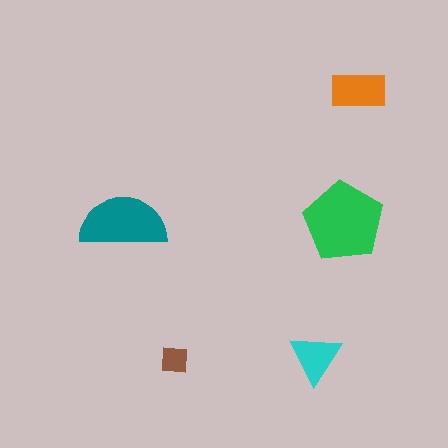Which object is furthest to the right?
The orange rectangle is rightmost.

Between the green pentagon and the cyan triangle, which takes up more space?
The green pentagon.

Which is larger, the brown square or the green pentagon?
The green pentagon.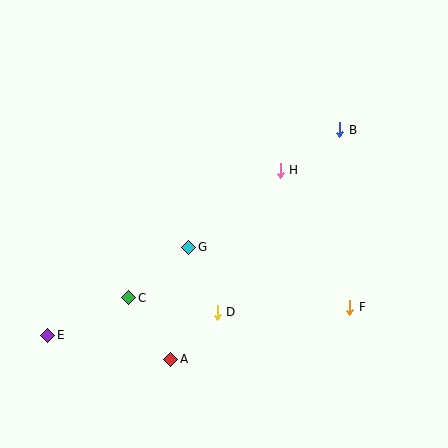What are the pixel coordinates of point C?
Point C is at (129, 298).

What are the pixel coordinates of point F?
Point F is at (350, 307).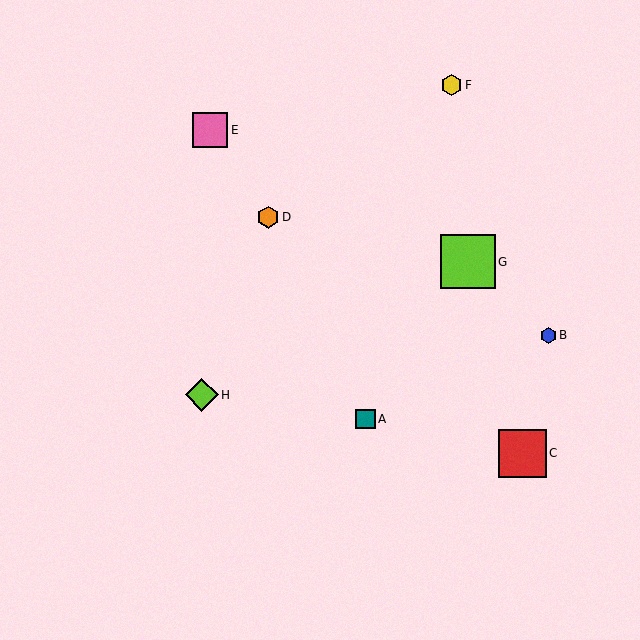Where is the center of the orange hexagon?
The center of the orange hexagon is at (268, 217).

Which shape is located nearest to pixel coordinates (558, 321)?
The blue hexagon (labeled B) at (548, 335) is nearest to that location.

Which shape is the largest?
The lime square (labeled G) is the largest.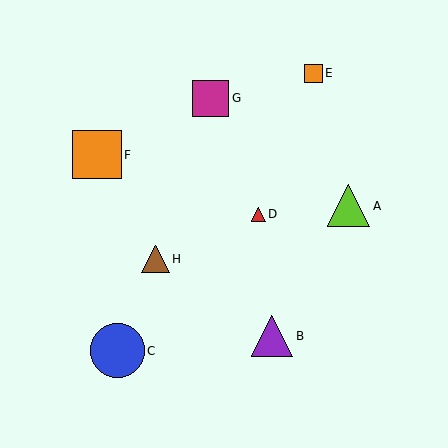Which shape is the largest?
The blue circle (labeled C) is the largest.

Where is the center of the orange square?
The center of the orange square is at (97, 155).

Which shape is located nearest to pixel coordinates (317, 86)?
The orange square (labeled E) at (313, 73) is nearest to that location.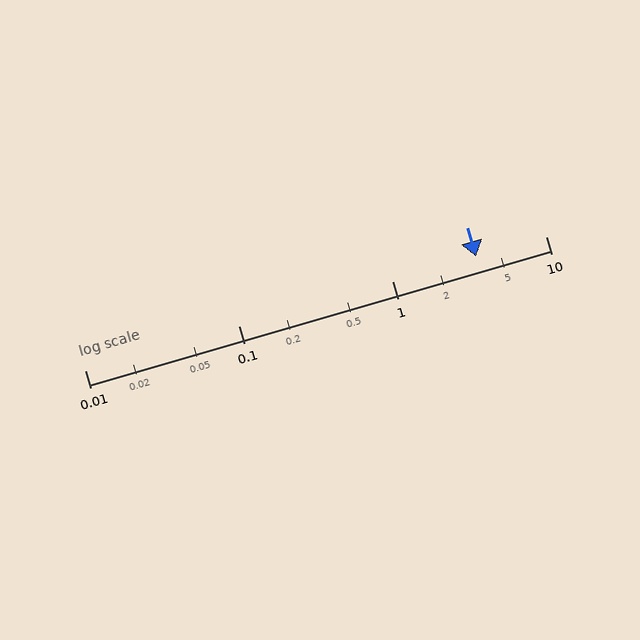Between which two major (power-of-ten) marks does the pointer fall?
The pointer is between 1 and 10.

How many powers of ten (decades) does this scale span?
The scale spans 3 decades, from 0.01 to 10.